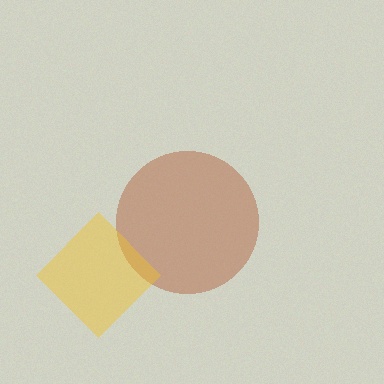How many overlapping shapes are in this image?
There are 2 overlapping shapes in the image.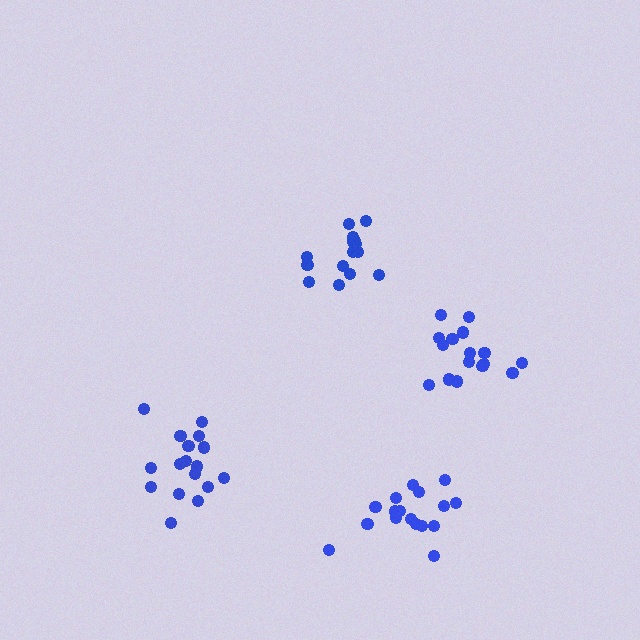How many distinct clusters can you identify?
There are 4 distinct clusters.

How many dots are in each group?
Group 1: 17 dots, Group 2: 17 dots, Group 3: 15 dots, Group 4: 16 dots (65 total).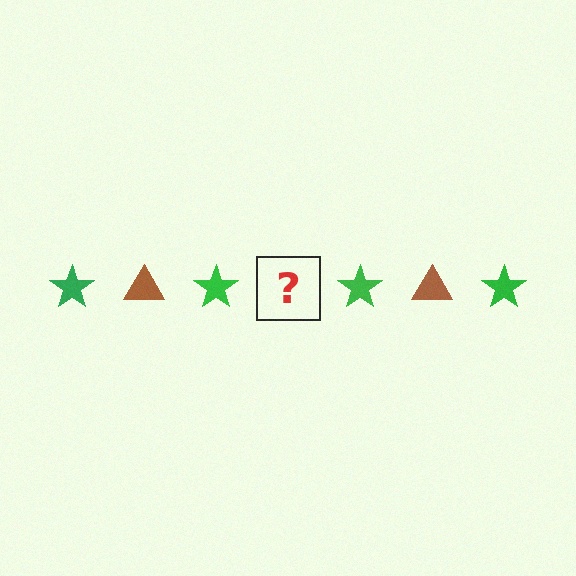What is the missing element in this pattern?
The missing element is a brown triangle.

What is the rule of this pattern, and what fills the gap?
The rule is that the pattern alternates between green star and brown triangle. The gap should be filled with a brown triangle.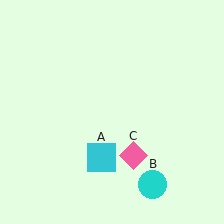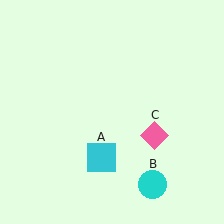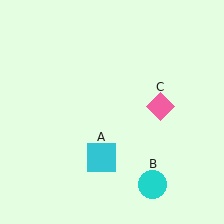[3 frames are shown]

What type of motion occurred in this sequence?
The pink diamond (object C) rotated counterclockwise around the center of the scene.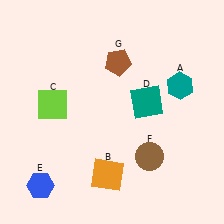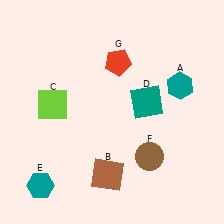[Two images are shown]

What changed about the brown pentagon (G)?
In Image 1, G is brown. In Image 2, it changed to red.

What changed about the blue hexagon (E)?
In Image 1, E is blue. In Image 2, it changed to teal.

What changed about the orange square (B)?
In Image 1, B is orange. In Image 2, it changed to brown.